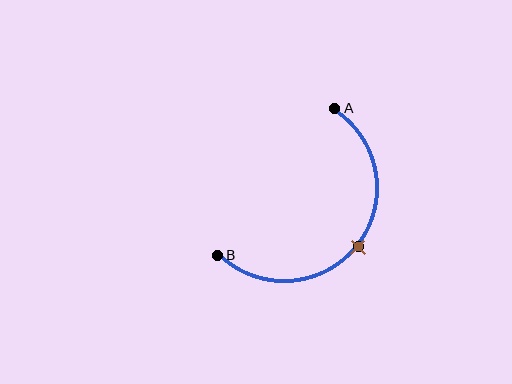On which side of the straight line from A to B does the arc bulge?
The arc bulges below and to the right of the straight line connecting A and B.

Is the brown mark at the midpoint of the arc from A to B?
Yes. The brown mark lies on the arc at equal arc-length from both A and B — it is the arc midpoint.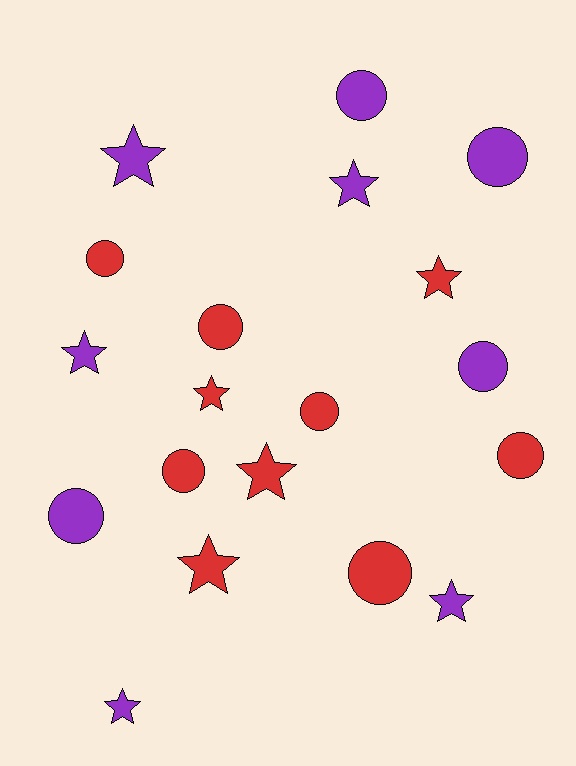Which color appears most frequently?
Red, with 10 objects.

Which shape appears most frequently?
Circle, with 10 objects.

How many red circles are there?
There are 6 red circles.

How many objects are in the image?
There are 19 objects.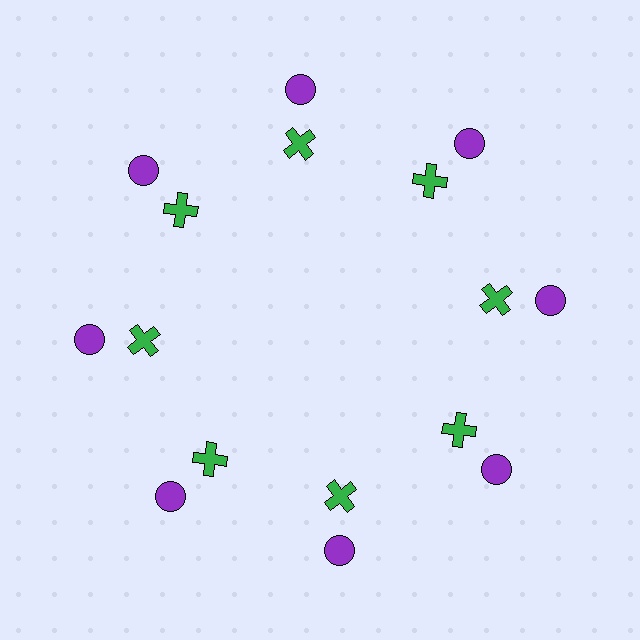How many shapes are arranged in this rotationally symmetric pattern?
There are 16 shapes, arranged in 8 groups of 2.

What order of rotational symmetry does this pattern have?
This pattern has 8-fold rotational symmetry.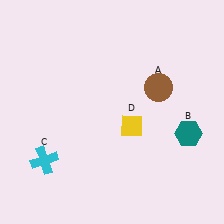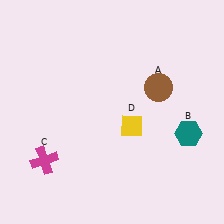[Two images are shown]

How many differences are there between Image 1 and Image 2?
There is 1 difference between the two images.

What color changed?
The cross (C) changed from cyan in Image 1 to magenta in Image 2.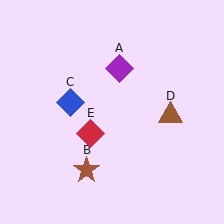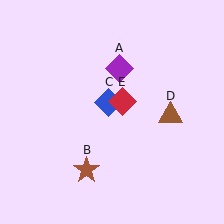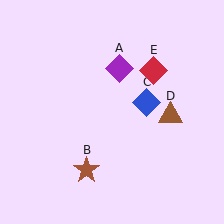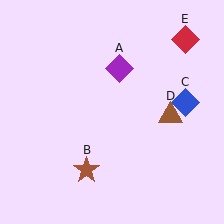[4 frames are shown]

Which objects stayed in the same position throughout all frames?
Purple diamond (object A) and brown star (object B) and brown triangle (object D) remained stationary.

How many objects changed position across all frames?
2 objects changed position: blue diamond (object C), red diamond (object E).